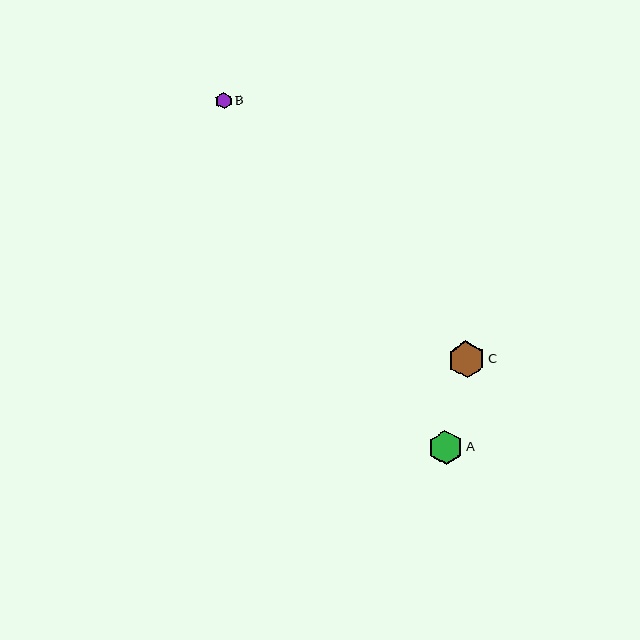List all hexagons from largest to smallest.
From largest to smallest: C, A, B.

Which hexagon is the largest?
Hexagon C is the largest with a size of approximately 37 pixels.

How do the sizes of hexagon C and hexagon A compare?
Hexagon C and hexagon A are approximately the same size.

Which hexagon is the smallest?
Hexagon B is the smallest with a size of approximately 16 pixels.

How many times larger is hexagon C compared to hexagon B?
Hexagon C is approximately 2.2 times the size of hexagon B.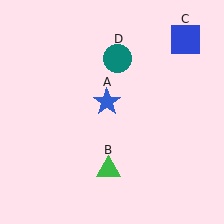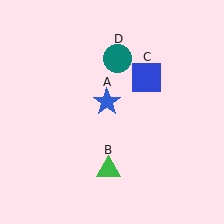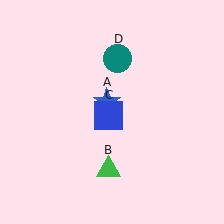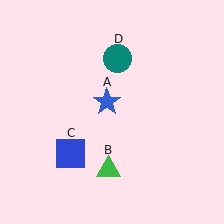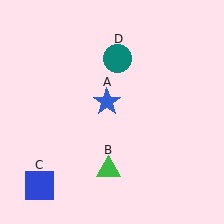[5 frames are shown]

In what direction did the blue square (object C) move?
The blue square (object C) moved down and to the left.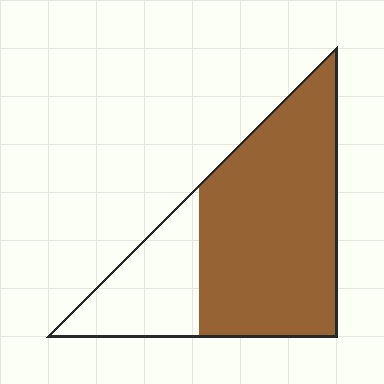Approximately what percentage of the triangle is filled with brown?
Approximately 70%.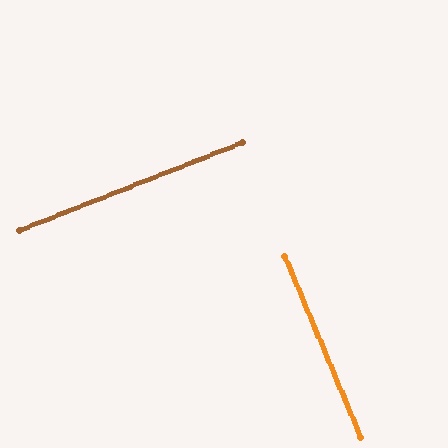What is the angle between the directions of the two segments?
Approximately 89 degrees.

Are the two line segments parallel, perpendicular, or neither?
Perpendicular — they meet at approximately 89°.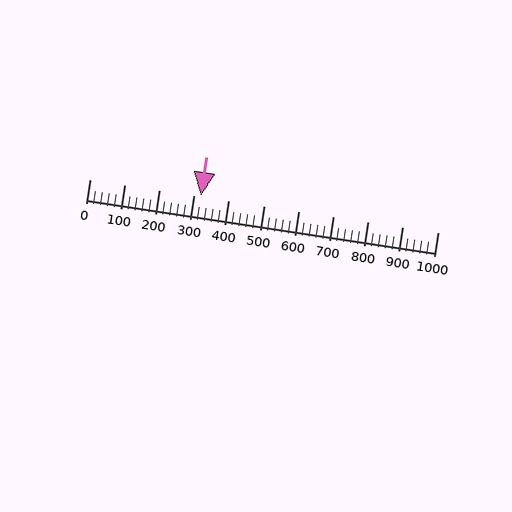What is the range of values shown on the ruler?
The ruler shows values from 0 to 1000.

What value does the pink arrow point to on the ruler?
The pink arrow points to approximately 321.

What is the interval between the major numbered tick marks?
The major tick marks are spaced 100 units apart.